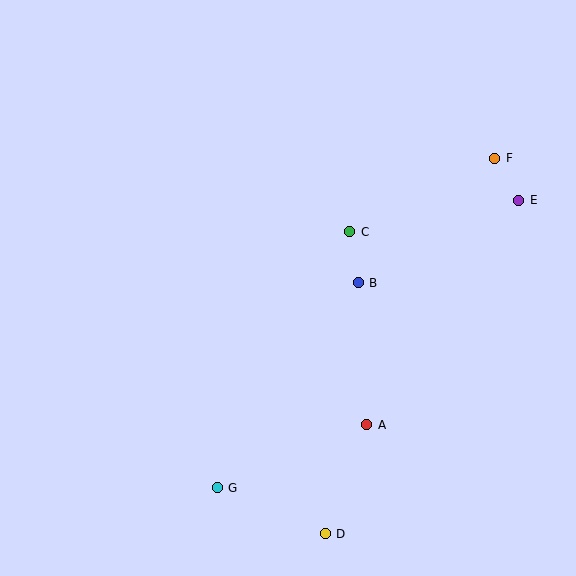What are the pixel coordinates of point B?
Point B is at (358, 283).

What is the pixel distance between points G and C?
The distance between G and C is 288 pixels.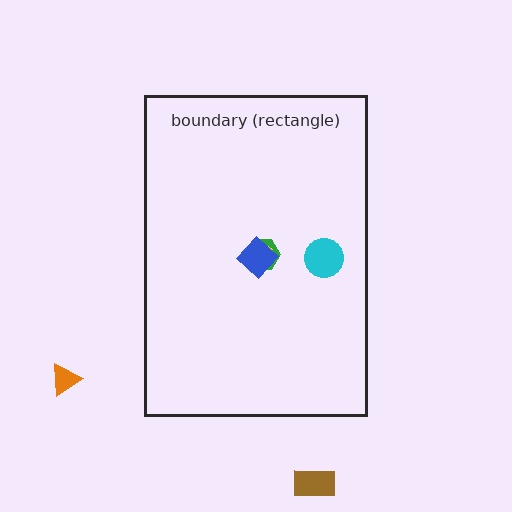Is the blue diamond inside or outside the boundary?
Inside.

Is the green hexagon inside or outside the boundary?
Inside.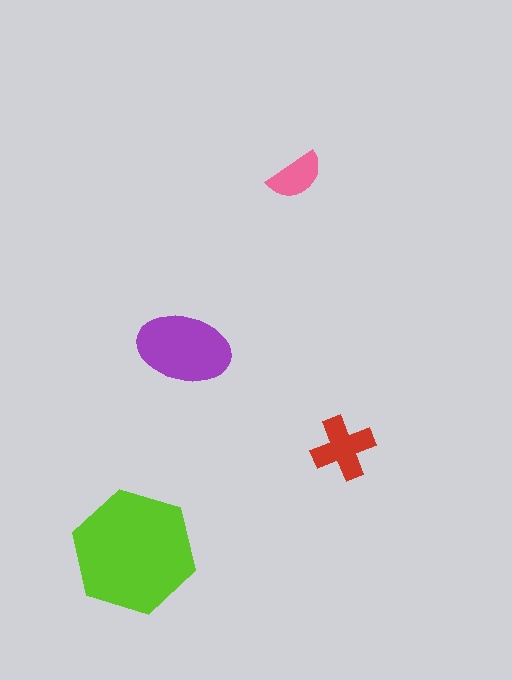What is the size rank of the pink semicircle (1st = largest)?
4th.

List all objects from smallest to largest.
The pink semicircle, the red cross, the purple ellipse, the lime hexagon.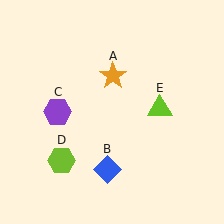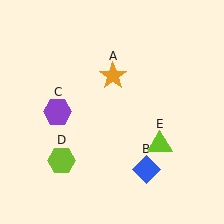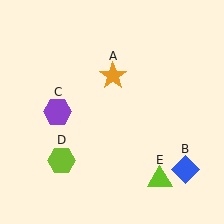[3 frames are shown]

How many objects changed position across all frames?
2 objects changed position: blue diamond (object B), lime triangle (object E).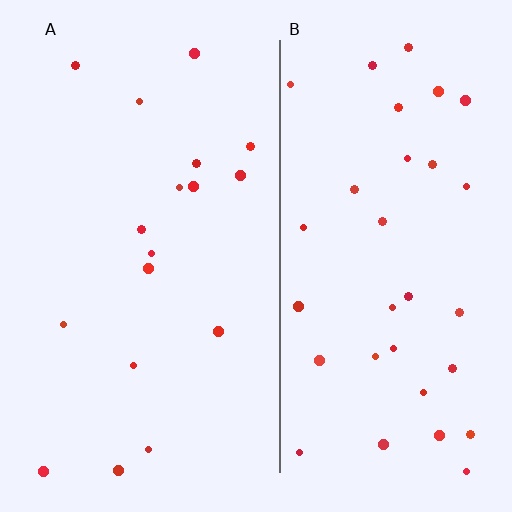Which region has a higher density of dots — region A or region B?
B (the right).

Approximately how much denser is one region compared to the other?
Approximately 1.9× — region B over region A.